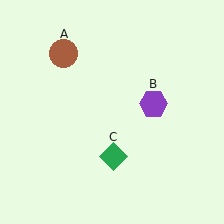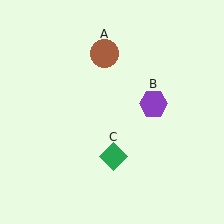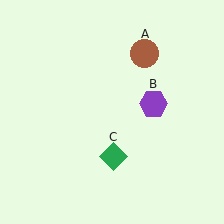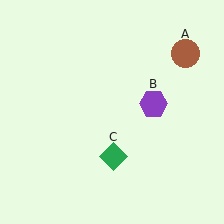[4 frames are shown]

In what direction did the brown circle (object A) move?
The brown circle (object A) moved right.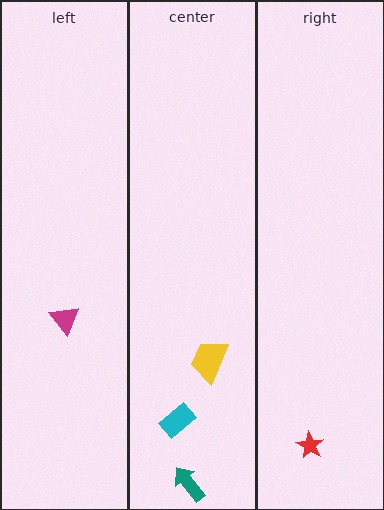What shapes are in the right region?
The red star.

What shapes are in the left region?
The magenta triangle.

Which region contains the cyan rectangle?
The center region.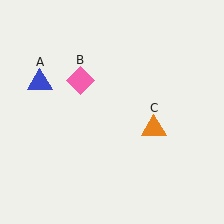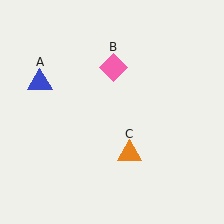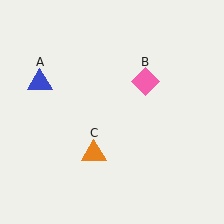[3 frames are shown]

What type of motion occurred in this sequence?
The pink diamond (object B), orange triangle (object C) rotated clockwise around the center of the scene.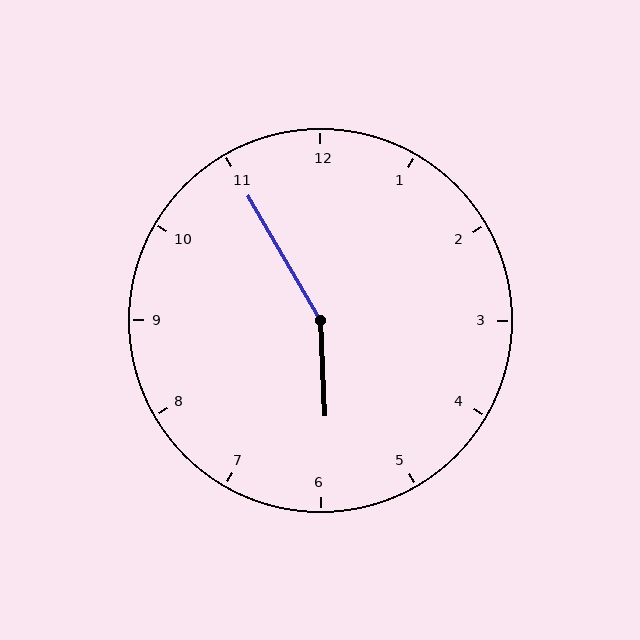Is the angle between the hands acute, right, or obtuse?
It is obtuse.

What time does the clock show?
5:55.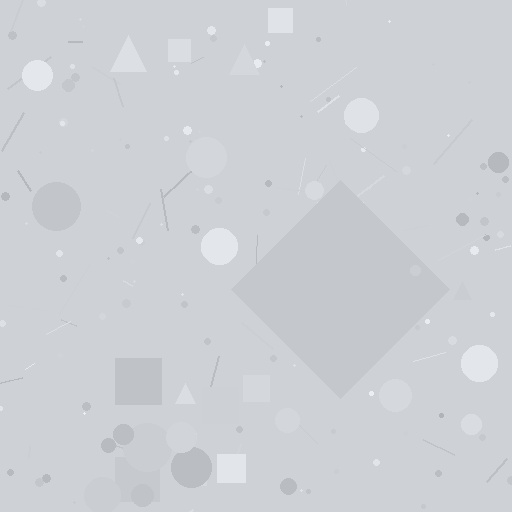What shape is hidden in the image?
A diamond is hidden in the image.